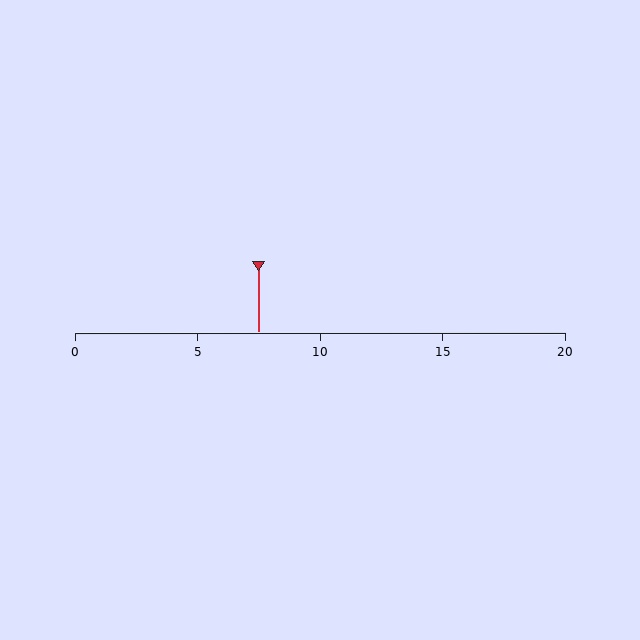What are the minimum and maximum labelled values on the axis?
The axis runs from 0 to 20.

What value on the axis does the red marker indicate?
The marker indicates approximately 7.5.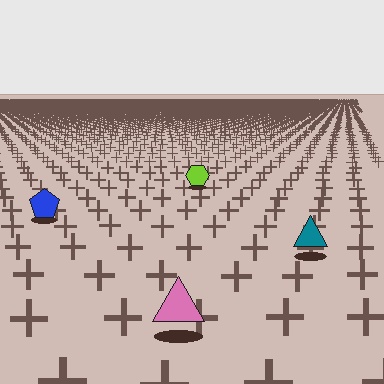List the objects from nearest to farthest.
From nearest to farthest: the pink triangle, the teal triangle, the blue pentagon, the lime hexagon.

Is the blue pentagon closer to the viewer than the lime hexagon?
Yes. The blue pentagon is closer — you can tell from the texture gradient: the ground texture is coarser near it.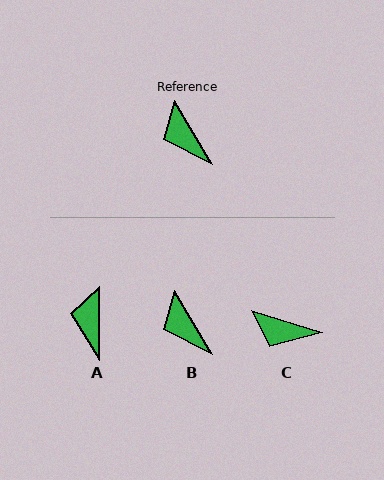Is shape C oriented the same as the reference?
No, it is off by about 42 degrees.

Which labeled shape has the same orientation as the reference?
B.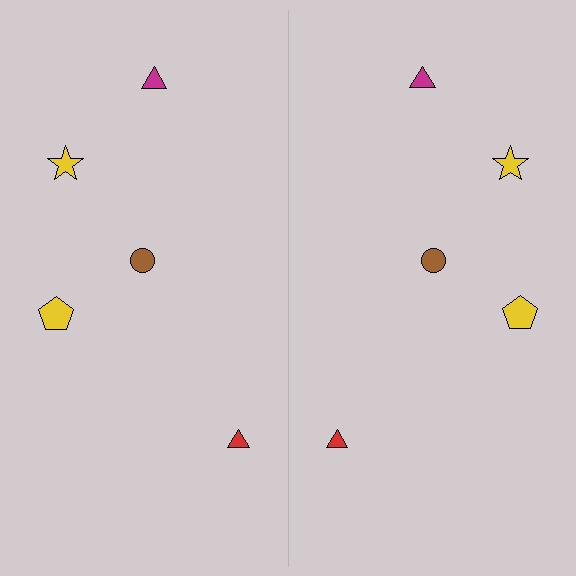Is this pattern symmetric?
Yes, this pattern has bilateral (reflection) symmetry.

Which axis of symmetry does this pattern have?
The pattern has a vertical axis of symmetry running through the center of the image.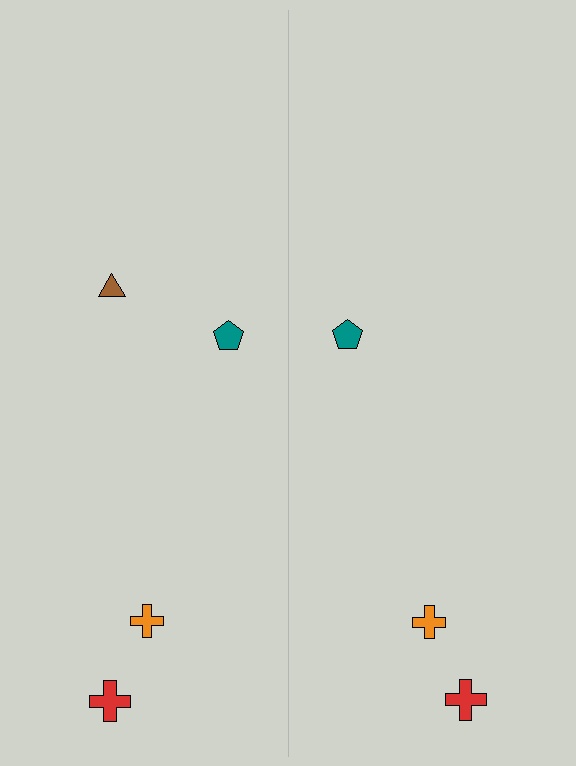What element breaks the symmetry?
A brown triangle is missing from the right side.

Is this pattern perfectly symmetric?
No, the pattern is not perfectly symmetric. A brown triangle is missing from the right side.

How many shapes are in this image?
There are 7 shapes in this image.